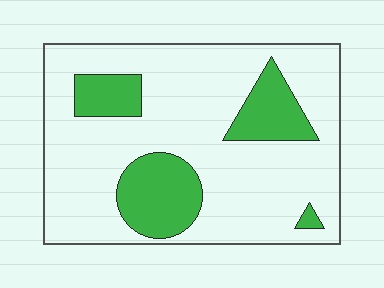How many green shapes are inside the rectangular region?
4.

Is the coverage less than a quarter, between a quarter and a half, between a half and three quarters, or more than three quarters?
Less than a quarter.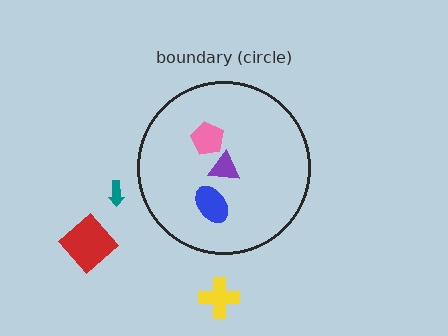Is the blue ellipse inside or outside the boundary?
Inside.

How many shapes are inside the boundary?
3 inside, 3 outside.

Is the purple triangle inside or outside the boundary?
Inside.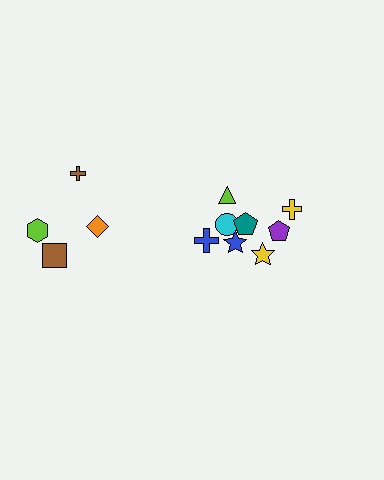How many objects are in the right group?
There are 8 objects.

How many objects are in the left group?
There are 4 objects.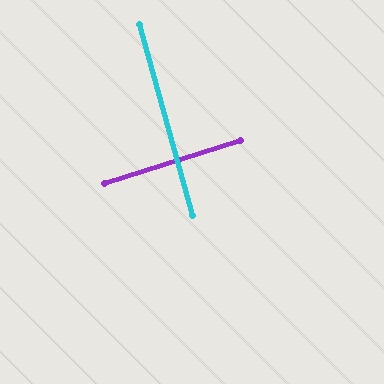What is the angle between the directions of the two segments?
Approximately 88 degrees.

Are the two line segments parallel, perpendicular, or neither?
Perpendicular — they meet at approximately 88°.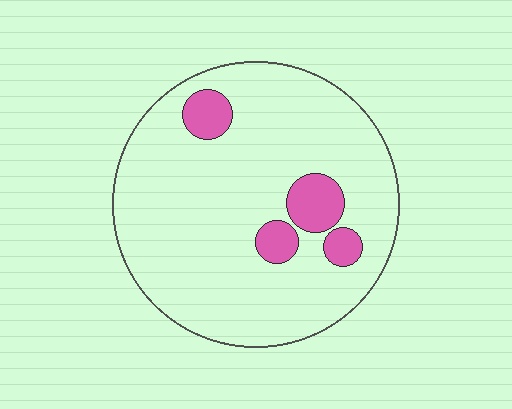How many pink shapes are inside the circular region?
4.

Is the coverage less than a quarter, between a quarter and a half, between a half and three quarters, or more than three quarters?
Less than a quarter.